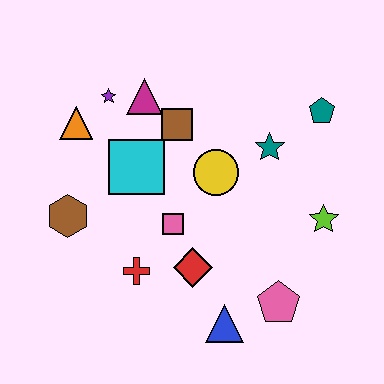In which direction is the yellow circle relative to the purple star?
The yellow circle is to the right of the purple star.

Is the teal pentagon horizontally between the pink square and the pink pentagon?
No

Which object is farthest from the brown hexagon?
The teal pentagon is farthest from the brown hexagon.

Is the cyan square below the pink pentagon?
No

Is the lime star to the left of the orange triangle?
No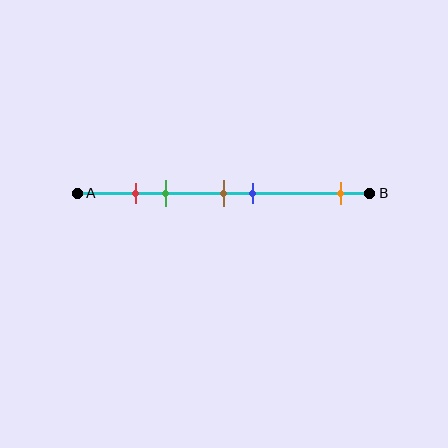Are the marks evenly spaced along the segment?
No, the marks are not evenly spaced.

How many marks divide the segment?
There are 5 marks dividing the segment.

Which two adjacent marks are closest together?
The red and green marks are the closest adjacent pair.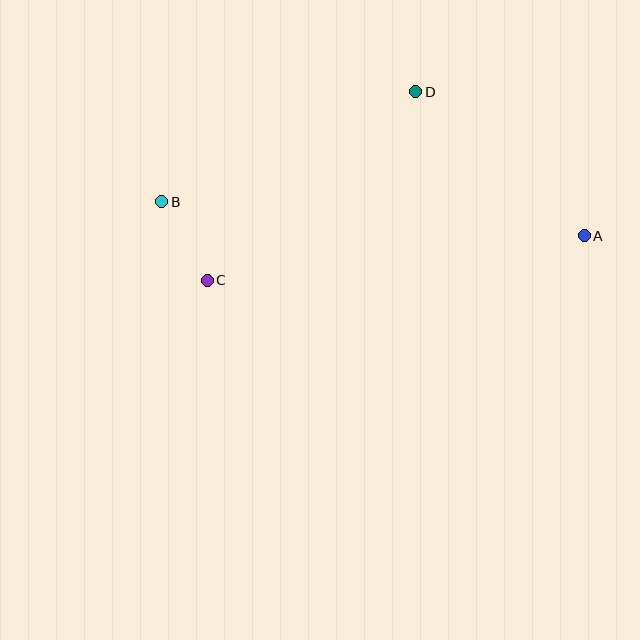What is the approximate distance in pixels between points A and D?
The distance between A and D is approximately 222 pixels.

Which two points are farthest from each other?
Points A and B are farthest from each other.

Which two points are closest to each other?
Points B and C are closest to each other.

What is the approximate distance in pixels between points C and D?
The distance between C and D is approximately 281 pixels.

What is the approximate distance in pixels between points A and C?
The distance between A and C is approximately 379 pixels.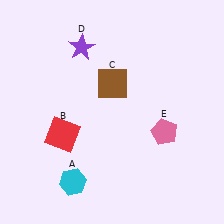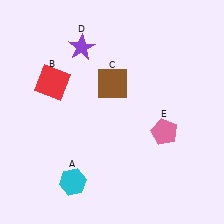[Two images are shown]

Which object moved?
The red square (B) moved up.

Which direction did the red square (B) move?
The red square (B) moved up.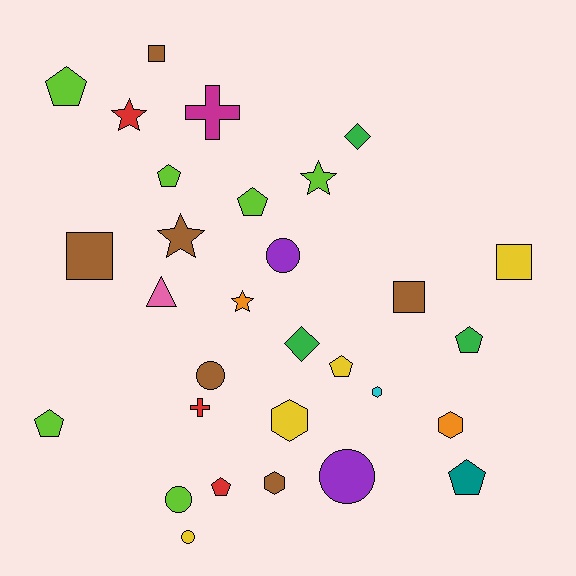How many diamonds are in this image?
There are 2 diamonds.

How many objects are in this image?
There are 30 objects.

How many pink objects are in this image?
There is 1 pink object.